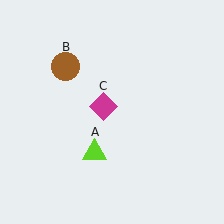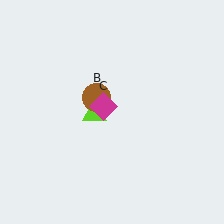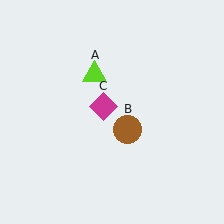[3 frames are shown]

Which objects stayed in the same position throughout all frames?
Magenta diamond (object C) remained stationary.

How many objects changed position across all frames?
2 objects changed position: lime triangle (object A), brown circle (object B).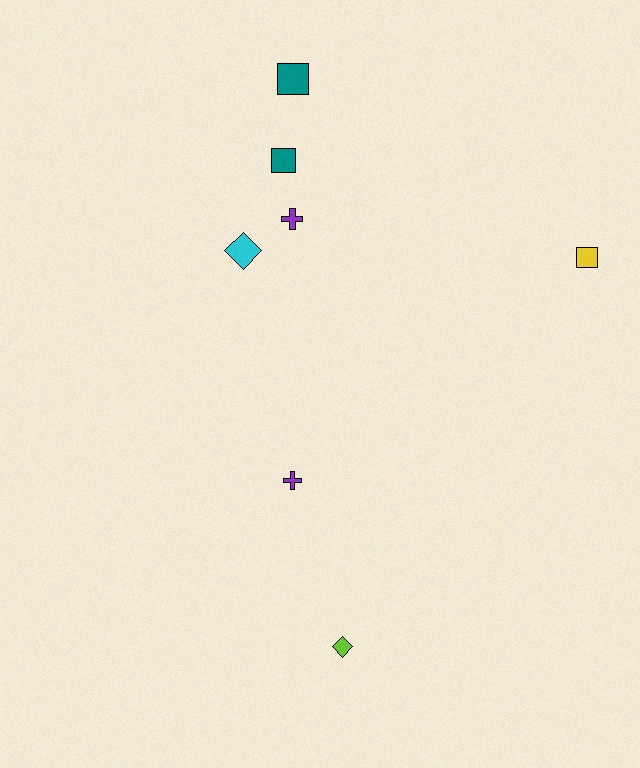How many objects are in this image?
There are 7 objects.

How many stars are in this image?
There are no stars.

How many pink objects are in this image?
There are no pink objects.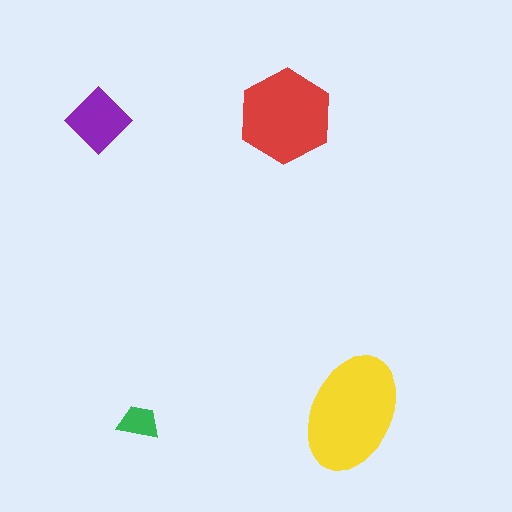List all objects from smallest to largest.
The green trapezoid, the purple diamond, the red hexagon, the yellow ellipse.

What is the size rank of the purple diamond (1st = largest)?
3rd.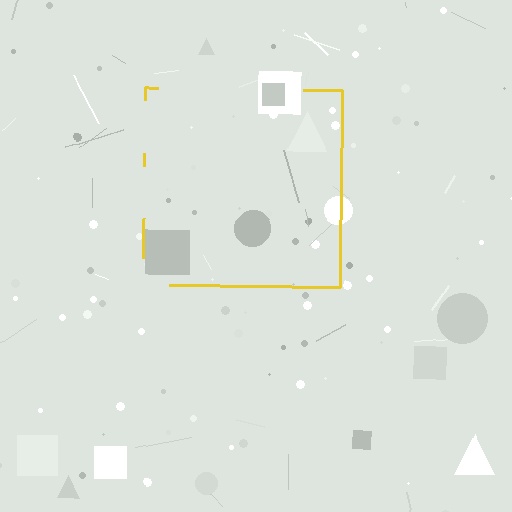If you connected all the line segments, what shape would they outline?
They would outline a square.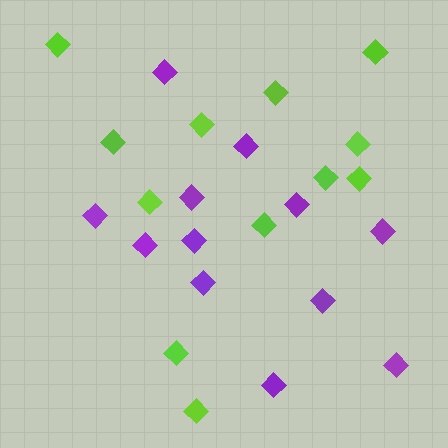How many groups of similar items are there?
There are 2 groups: one group of purple diamonds (12) and one group of lime diamonds (12).